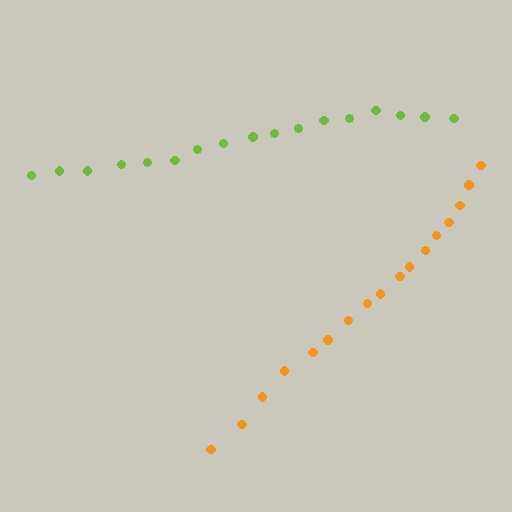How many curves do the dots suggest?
There are 2 distinct paths.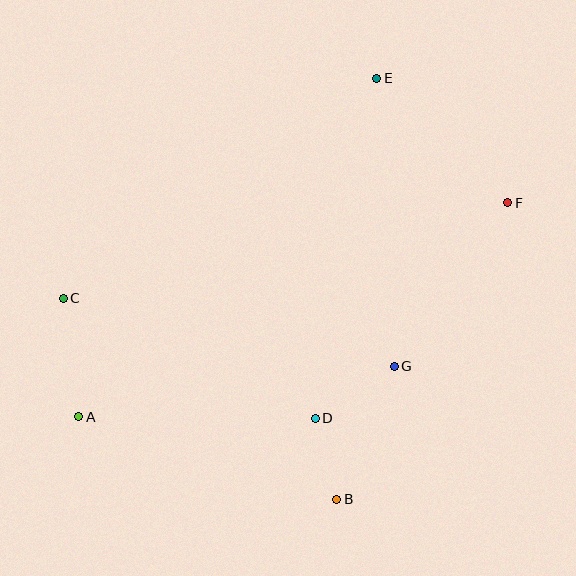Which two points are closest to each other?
Points B and D are closest to each other.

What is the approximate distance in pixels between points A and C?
The distance between A and C is approximately 120 pixels.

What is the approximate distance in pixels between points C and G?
The distance between C and G is approximately 338 pixels.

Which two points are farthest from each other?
Points A and F are farthest from each other.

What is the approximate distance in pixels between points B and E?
The distance between B and E is approximately 423 pixels.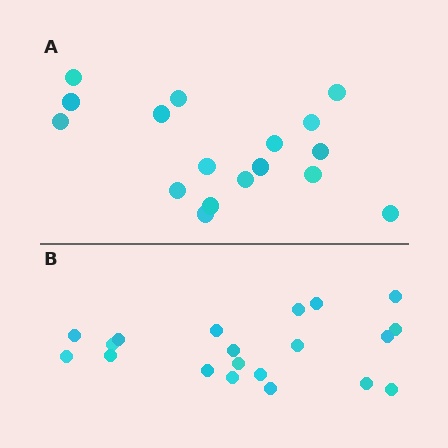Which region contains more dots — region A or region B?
Region B (the bottom region) has more dots.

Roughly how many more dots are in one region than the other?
Region B has just a few more — roughly 2 or 3 more dots than region A.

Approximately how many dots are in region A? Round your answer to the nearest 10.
About 20 dots. (The exact count is 17, which rounds to 20.)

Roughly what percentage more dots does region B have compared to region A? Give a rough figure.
About 20% more.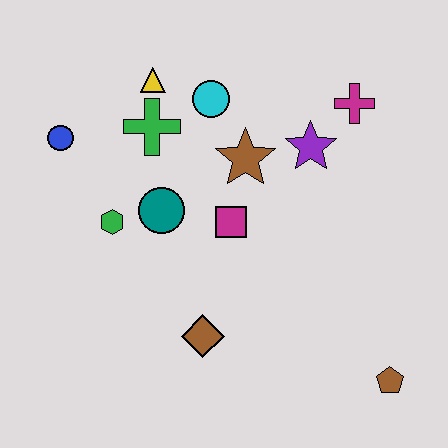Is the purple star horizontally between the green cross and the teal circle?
No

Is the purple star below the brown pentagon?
No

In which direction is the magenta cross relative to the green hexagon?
The magenta cross is to the right of the green hexagon.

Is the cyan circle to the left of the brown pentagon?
Yes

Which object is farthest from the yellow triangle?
The brown pentagon is farthest from the yellow triangle.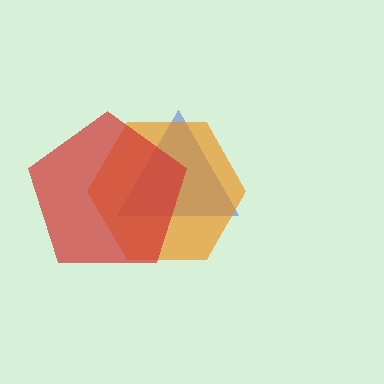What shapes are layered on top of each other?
The layered shapes are: a blue triangle, an orange hexagon, a red pentagon.